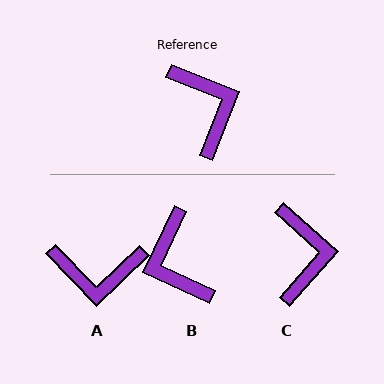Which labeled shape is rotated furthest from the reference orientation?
B, about 176 degrees away.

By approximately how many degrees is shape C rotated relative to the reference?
Approximately 20 degrees clockwise.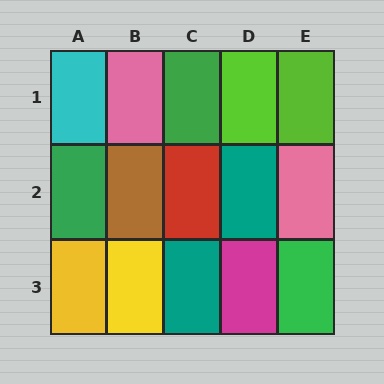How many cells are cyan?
1 cell is cyan.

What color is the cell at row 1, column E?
Lime.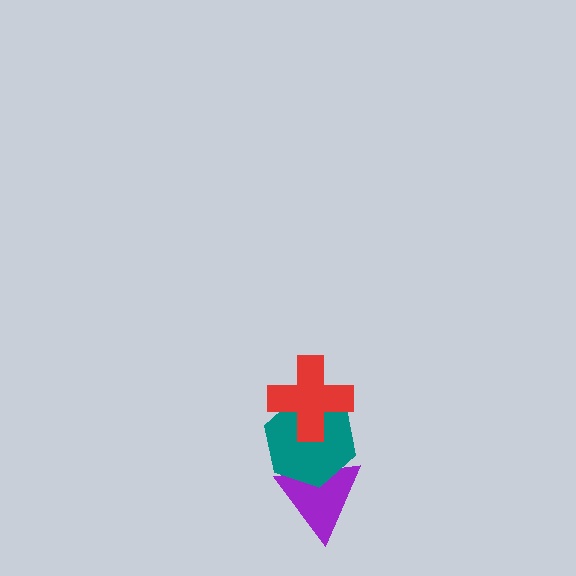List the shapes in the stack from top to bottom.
From top to bottom: the red cross, the teal hexagon, the purple triangle.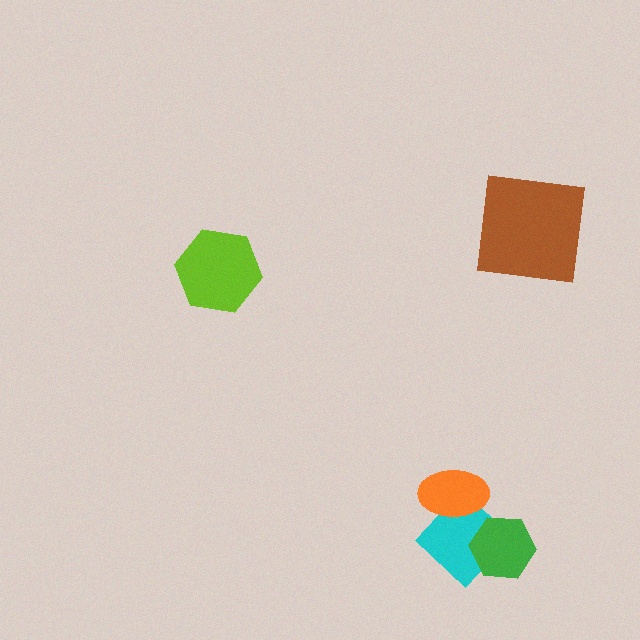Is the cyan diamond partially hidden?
Yes, it is partially covered by another shape.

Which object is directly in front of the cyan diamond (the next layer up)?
The green hexagon is directly in front of the cyan diamond.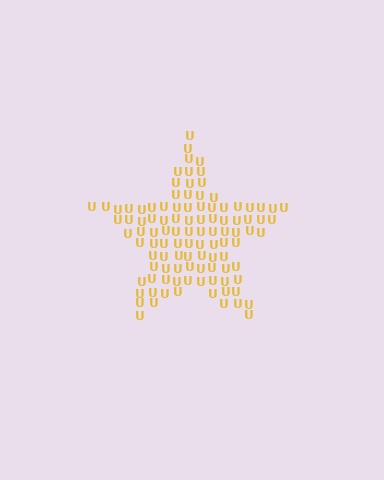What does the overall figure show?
The overall figure shows a star.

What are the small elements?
The small elements are letter U's.